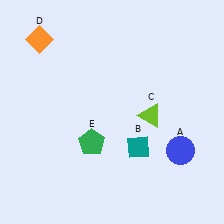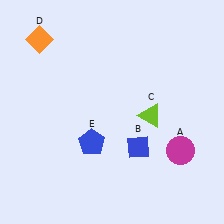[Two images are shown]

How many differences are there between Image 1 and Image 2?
There are 3 differences between the two images.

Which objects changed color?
A changed from blue to magenta. B changed from teal to blue. E changed from green to blue.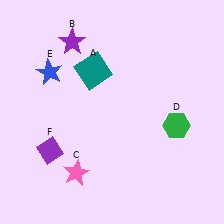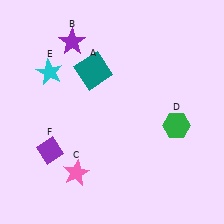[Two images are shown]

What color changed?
The star (E) changed from blue in Image 1 to cyan in Image 2.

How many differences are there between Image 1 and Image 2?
There is 1 difference between the two images.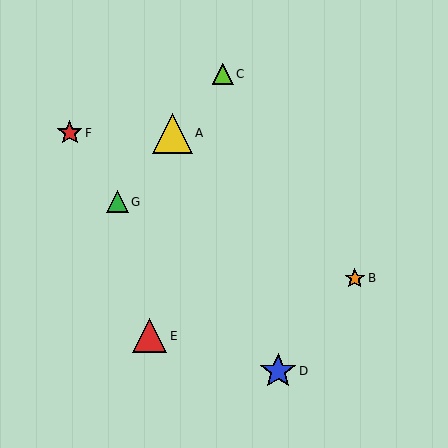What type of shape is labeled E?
Shape E is a red triangle.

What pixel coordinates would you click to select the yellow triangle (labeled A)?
Click at (173, 133) to select the yellow triangle A.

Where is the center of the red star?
The center of the red star is at (70, 133).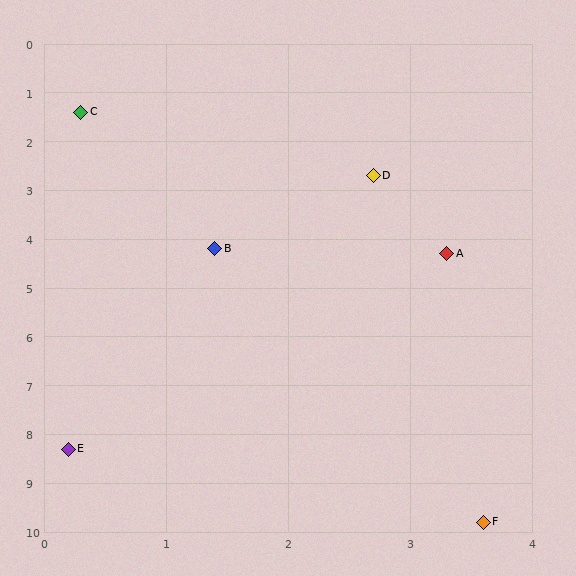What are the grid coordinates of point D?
Point D is at approximately (2.7, 2.7).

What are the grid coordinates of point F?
Point F is at approximately (3.6, 9.8).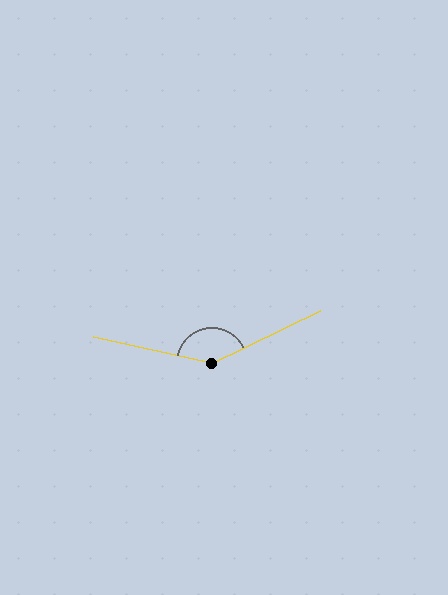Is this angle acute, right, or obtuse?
It is obtuse.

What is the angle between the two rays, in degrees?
Approximately 142 degrees.